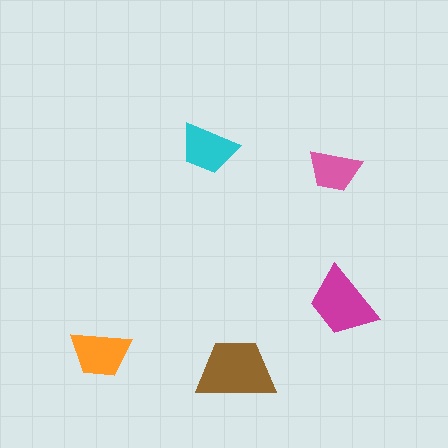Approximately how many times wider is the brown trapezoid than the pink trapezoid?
About 1.5 times wider.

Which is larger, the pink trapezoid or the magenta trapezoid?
The magenta one.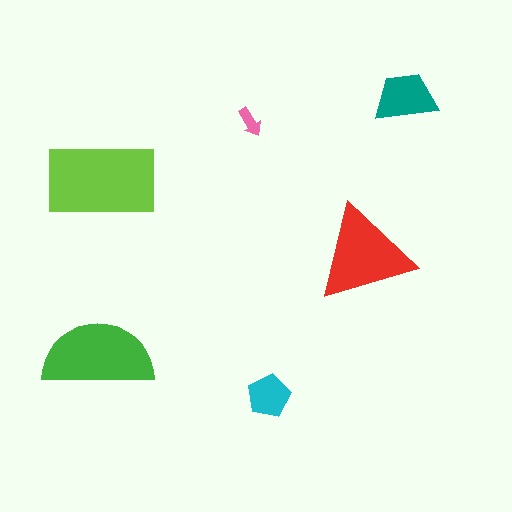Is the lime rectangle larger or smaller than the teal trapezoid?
Larger.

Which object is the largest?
The lime rectangle.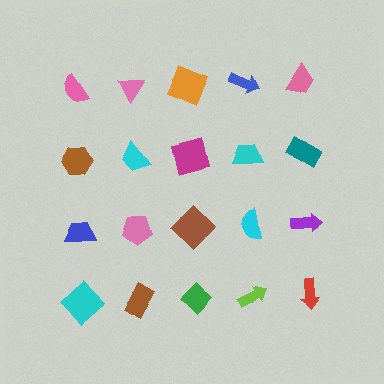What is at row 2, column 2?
A cyan trapezoid.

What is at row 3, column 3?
A brown diamond.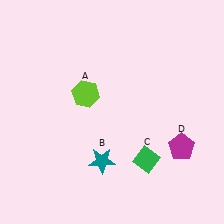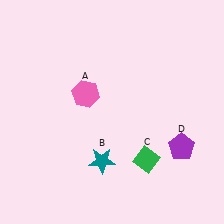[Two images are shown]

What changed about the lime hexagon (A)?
In Image 1, A is lime. In Image 2, it changed to pink.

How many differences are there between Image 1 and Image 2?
There are 2 differences between the two images.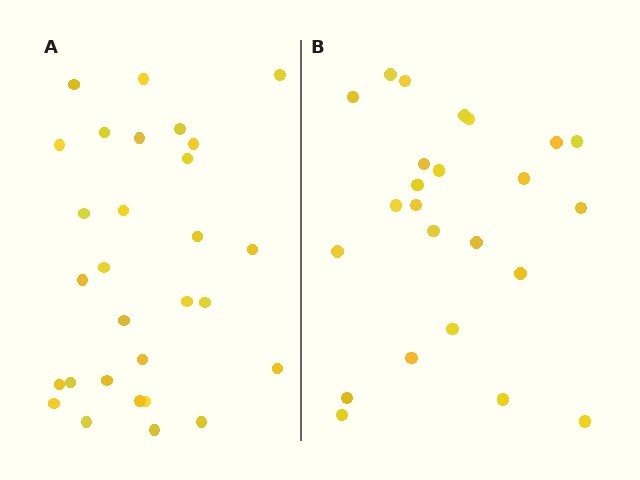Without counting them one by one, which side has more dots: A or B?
Region A (the left region) has more dots.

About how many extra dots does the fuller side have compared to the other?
Region A has about 5 more dots than region B.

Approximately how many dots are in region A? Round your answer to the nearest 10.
About 30 dots. (The exact count is 29, which rounds to 30.)